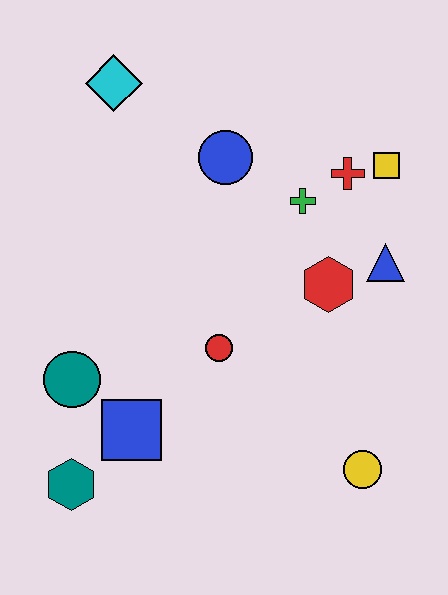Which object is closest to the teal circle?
The blue square is closest to the teal circle.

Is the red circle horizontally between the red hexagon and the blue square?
Yes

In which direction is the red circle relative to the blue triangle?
The red circle is to the left of the blue triangle.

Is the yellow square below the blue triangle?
No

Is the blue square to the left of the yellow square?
Yes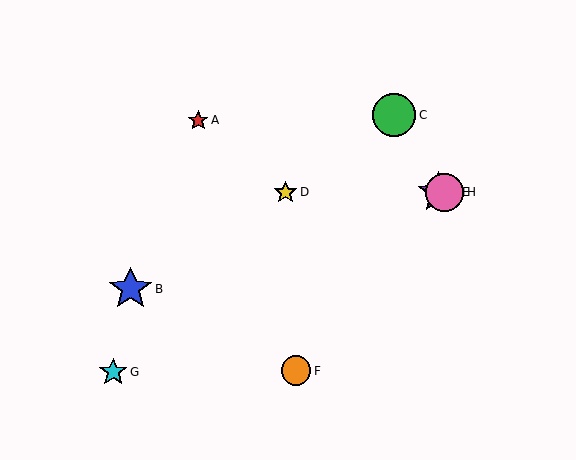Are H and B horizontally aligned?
No, H is at y≈192 and B is at y≈289.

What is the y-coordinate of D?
Object D is at y≈192.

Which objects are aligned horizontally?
Objects D, E, H are aligned horizontally.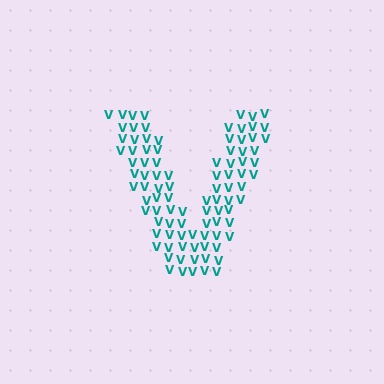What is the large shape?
The large shape is the letter V.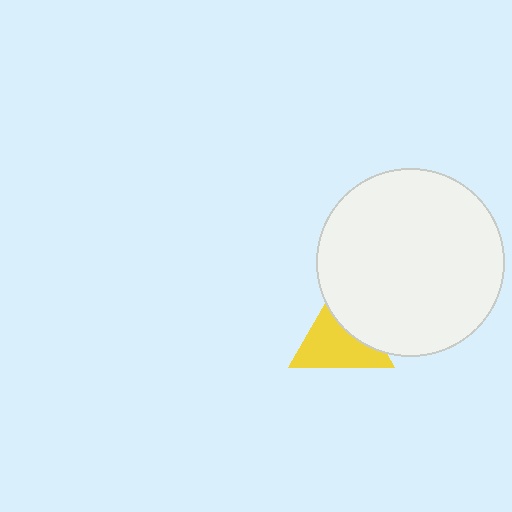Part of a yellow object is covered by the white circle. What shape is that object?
It is a triangle.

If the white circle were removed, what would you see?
You would see the complete yellow triangle.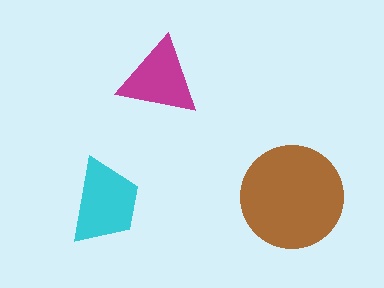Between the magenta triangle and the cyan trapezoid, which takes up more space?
The cyan trapezoid.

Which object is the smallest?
The magenta triangle.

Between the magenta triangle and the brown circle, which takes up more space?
The brown circle.